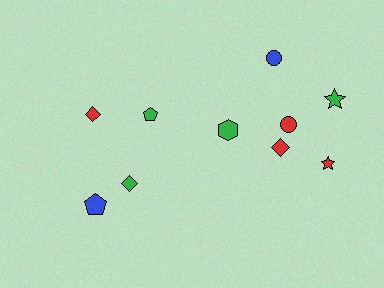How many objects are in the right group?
There are 6 objects.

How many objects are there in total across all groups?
There are 10 objects.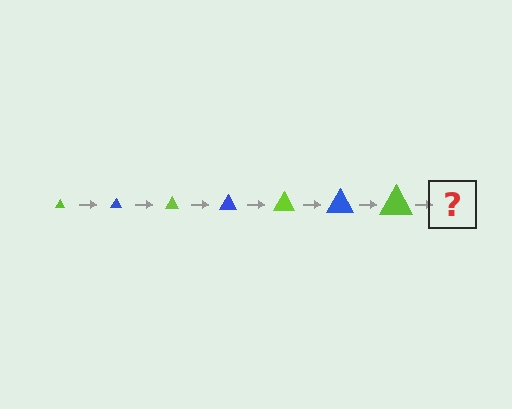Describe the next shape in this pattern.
It should be a blue triangle, larger than the previous one.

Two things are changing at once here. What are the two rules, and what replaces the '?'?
The two rules are that the triangle grows larger each step and the color cycles through lime and blue. The '?' should be a blue triangle, larger than the previous one.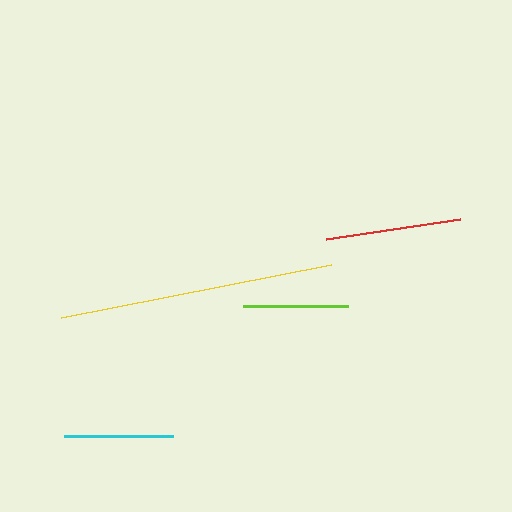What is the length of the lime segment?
The lime segment is approximately 105 pixels long.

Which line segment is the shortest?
The lime line is the shortest at approximately 105 pixels.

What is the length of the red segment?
The red segment is approximately 136 pixels long.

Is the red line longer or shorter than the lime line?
The red line is longer than the lime line.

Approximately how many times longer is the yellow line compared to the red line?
The yellow line is approximately 2.0 times the length of the red line.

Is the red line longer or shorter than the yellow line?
The yellow line is longer than the red line.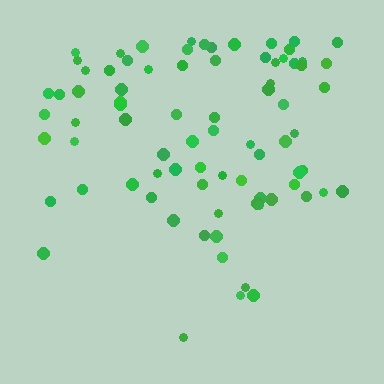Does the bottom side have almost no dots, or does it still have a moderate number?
Still a moderate number, just noticeably fewer than the top.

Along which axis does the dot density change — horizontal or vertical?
Vertical.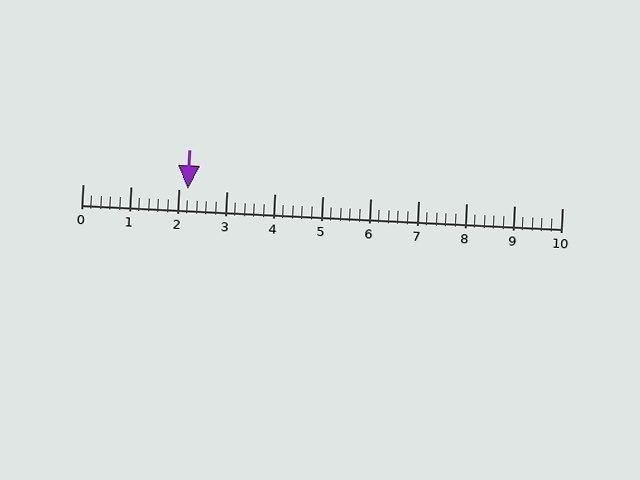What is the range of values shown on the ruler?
The ruler shows values from 0 to 10.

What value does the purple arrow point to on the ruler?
The purple arrow points to approximately 2.2.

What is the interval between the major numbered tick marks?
The major tick marks are spaced 1 units apart.